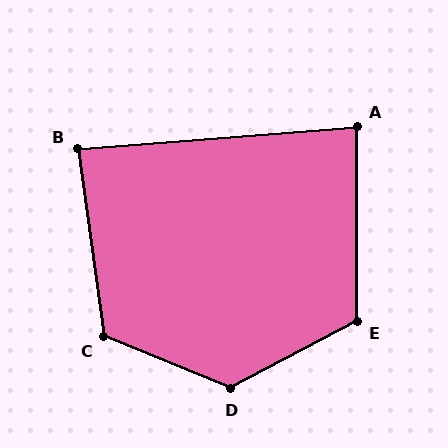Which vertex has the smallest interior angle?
A, at approximately 86 degrees.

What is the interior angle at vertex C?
Approximately 120 degrees (obtuse).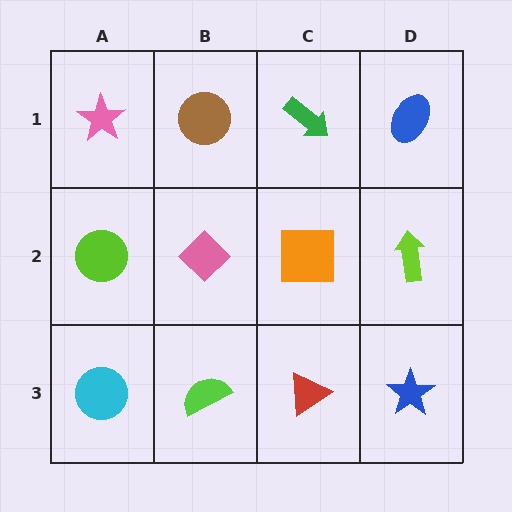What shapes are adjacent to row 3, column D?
A lime arrow (row 2, column D), a red triangle (row 3, column C).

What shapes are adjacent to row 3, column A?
A lime circle (row 2, column A), a lime semicircle (row 3, column B).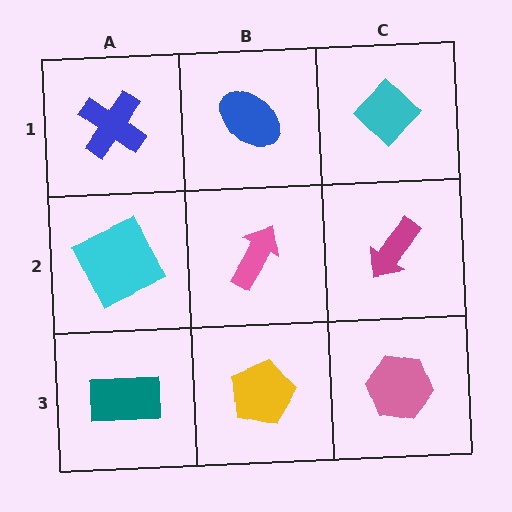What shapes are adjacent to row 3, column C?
A magenta arrow (row 2, column C), a yellow pentagon (row 3, column B).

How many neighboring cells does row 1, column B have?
3.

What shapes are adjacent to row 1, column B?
A pink arrow (row 2, column B), a blue cross (row 1, column A), a cyan diamond (row 1, column C).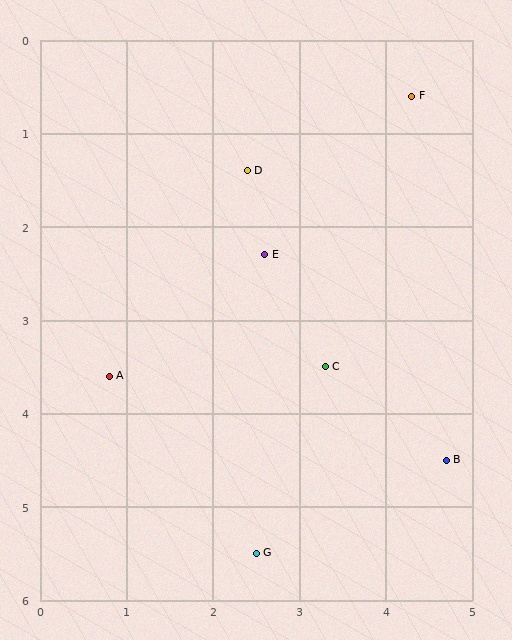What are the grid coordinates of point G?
Point G is at approximately (2.5, 5.5).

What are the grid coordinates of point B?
Point B is at approximately (4.7, 4.5).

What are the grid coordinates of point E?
Point E is at approximately (2.6, 2.3).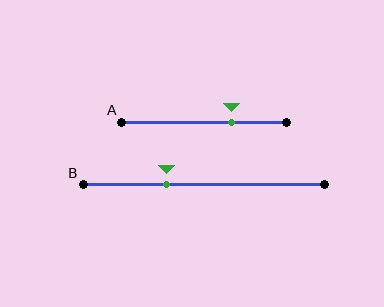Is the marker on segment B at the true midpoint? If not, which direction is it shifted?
No, the marker on segment B is shifted to the left by about 16% of the segment length.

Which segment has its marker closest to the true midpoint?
Segment B has its marker closest to the true midpoint.